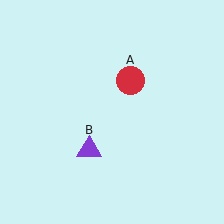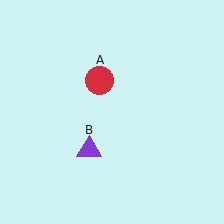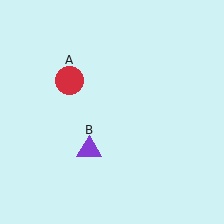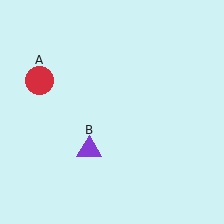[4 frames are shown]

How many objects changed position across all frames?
1 object changed position: red circle (object A).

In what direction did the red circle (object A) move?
The red circle (object A) moved left.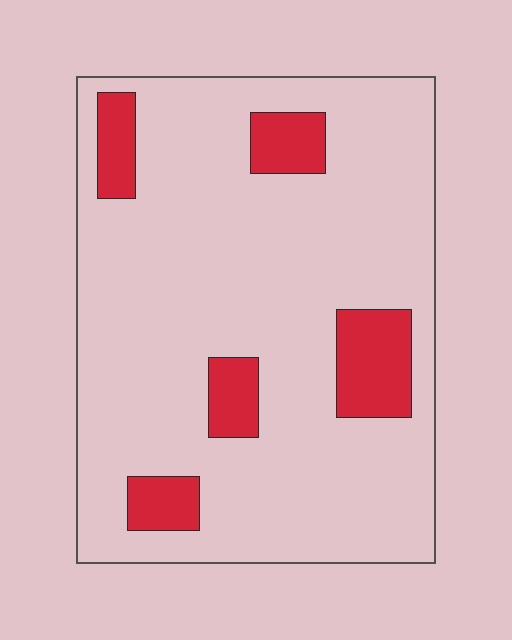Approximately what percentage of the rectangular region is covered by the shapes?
Approximately 15%.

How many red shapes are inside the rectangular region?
5.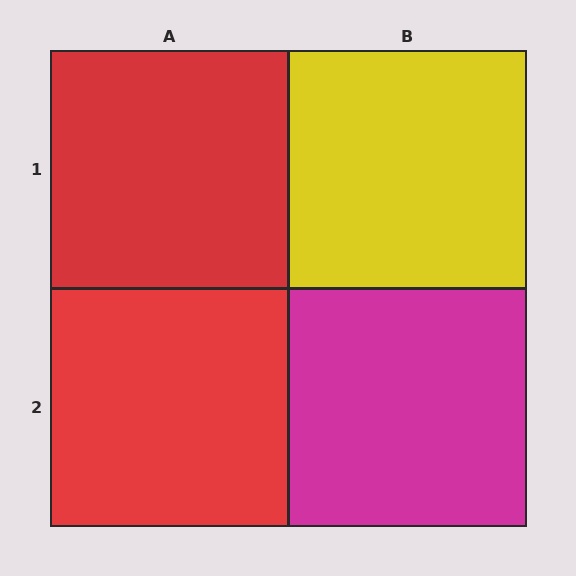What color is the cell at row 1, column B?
Yellow.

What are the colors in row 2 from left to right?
Red, magenta.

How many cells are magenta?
1 cell is magenta.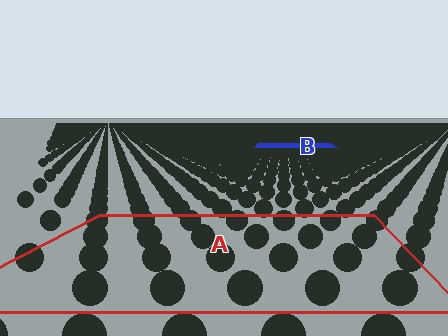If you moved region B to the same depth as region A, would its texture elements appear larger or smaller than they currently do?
They would appear larger. At a closer depth, the same texture elements are projected at a bigger on-screen size.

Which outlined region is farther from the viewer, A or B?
Region B is farther from the viewer — the texture elements inside it appear smaller and more densely packed.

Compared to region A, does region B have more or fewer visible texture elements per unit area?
Region B has more texture elements per unit area — they are packed more densely because it is farther away.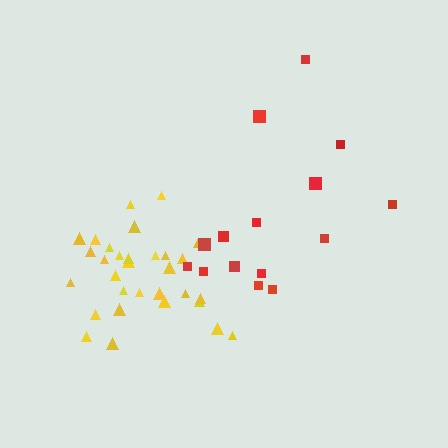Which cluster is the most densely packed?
Yellow.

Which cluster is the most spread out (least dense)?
Red.